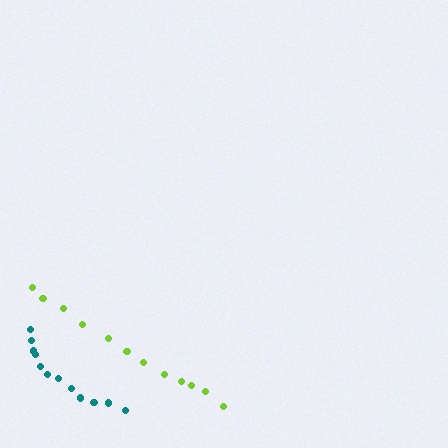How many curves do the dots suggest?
There are 2 distinct paths.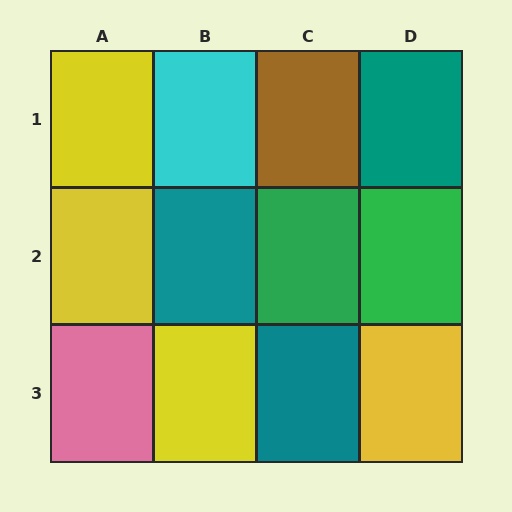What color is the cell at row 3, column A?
Pink.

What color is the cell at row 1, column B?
Cyan.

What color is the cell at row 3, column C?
Teal.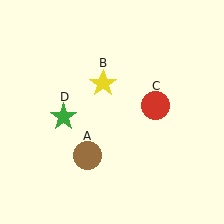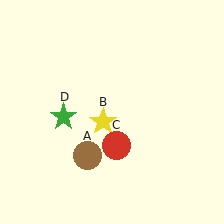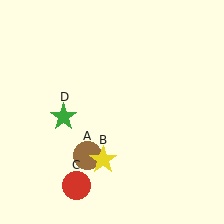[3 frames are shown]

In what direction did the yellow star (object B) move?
The yellow star (object B) moved down.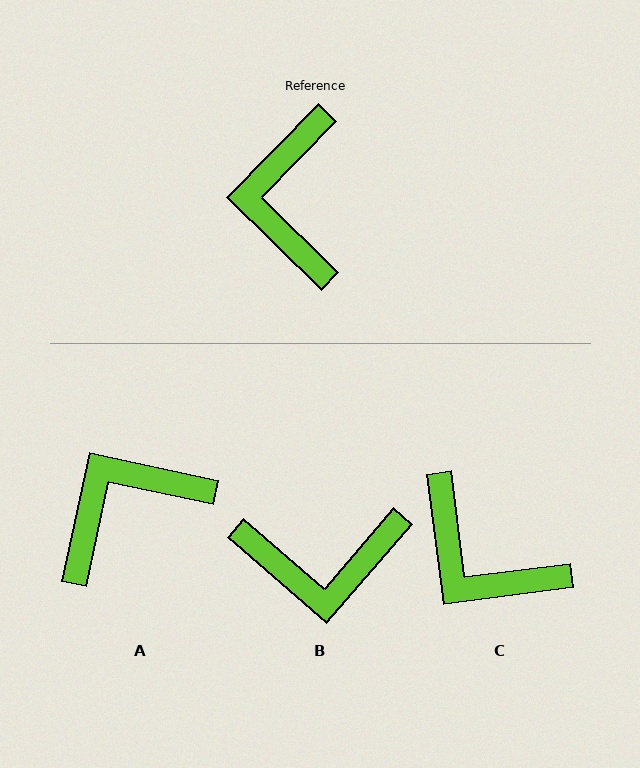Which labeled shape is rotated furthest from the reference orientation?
B, about 93 degrees away.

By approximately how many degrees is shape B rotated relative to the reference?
Approximately 93 degrees counter-clockwise.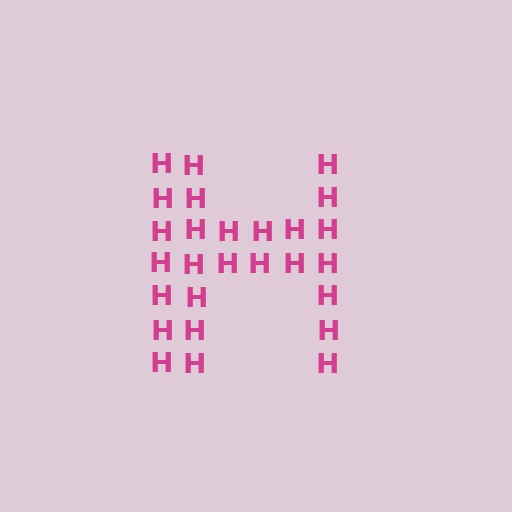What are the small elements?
The small elements are letter H's.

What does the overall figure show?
The overall figure shows the letter H.